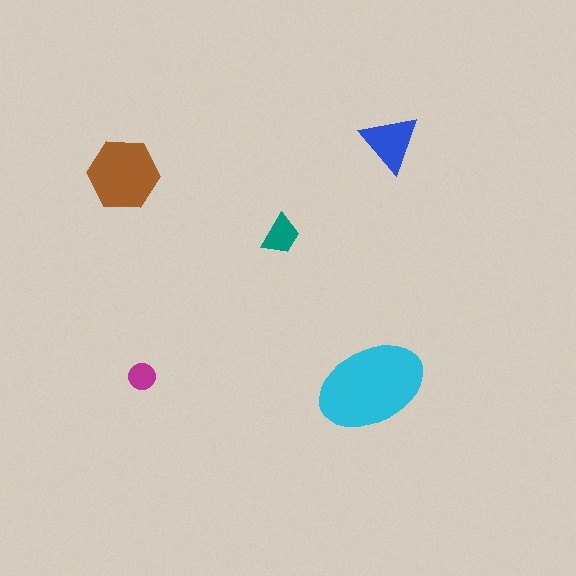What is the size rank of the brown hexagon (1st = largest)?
2nd.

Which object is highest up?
The blue triangle is topmost.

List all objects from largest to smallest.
The cyan ellipse, the brown hexagon, the blue triangle, the teal trapezoid, the magenta circle.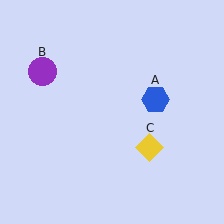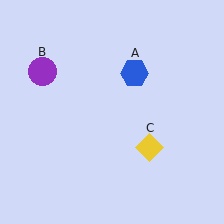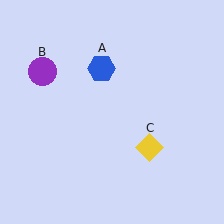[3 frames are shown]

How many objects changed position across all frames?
1 object changed position: blue hexagon (object A).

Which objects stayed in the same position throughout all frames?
Purple circle (object B) and yellow diamond (object C) remained stationary.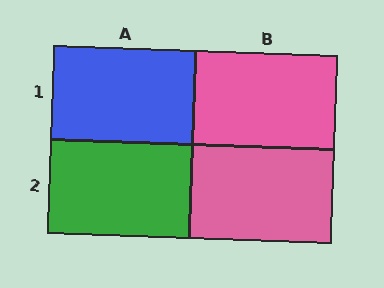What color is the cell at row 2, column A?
Green.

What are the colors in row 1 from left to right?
Blue, pink.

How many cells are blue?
1 cell is blue.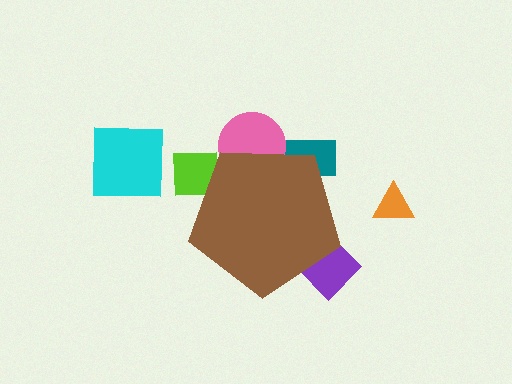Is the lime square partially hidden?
Yes, the lime square is partially hidden behind the brown pentagon.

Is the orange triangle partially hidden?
No, the orange triangle is fully visible.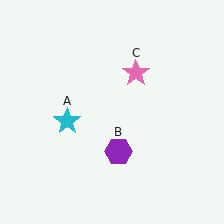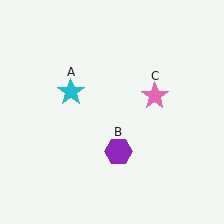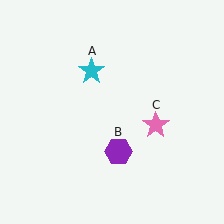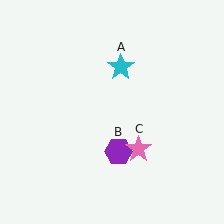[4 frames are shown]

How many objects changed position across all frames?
2 objects changed position: cyan star (object A), pink star (object C).